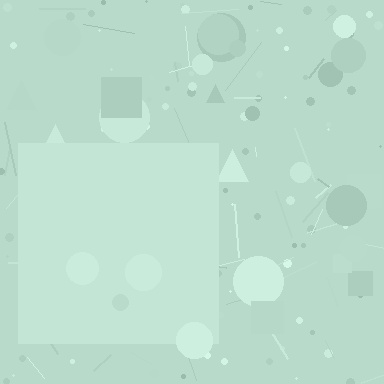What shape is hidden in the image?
A square is hidden in the image.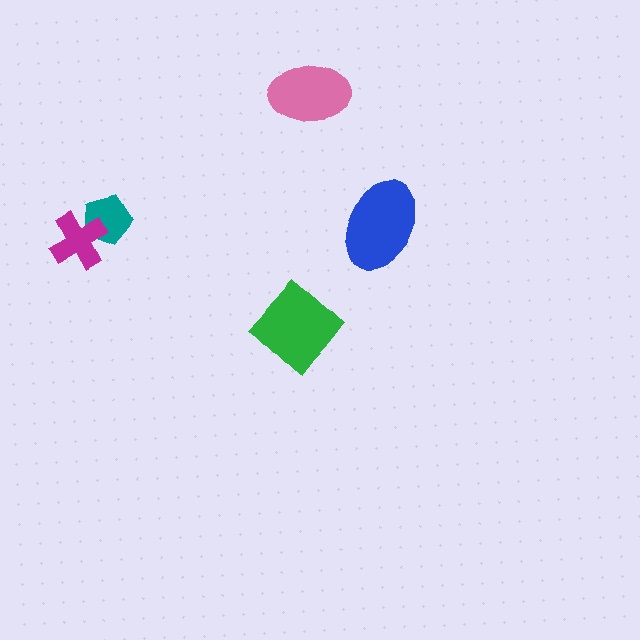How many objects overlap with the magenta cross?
1 object overlaps with the magenta cross.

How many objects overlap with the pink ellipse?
0 objects overlap with the pink ellipse.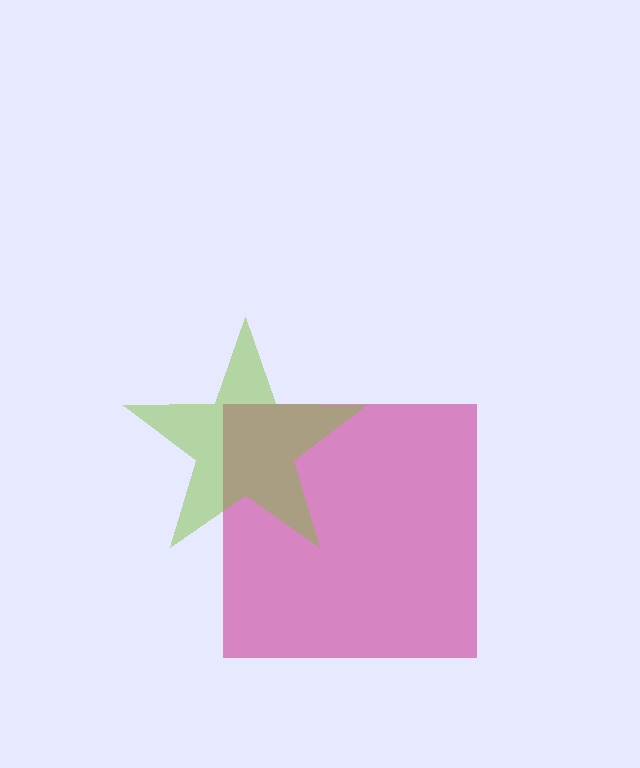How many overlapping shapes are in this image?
There are 2 overlapping shapes in the image.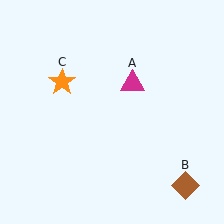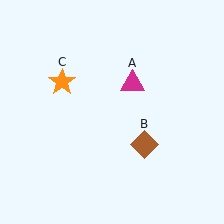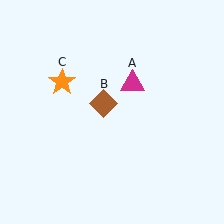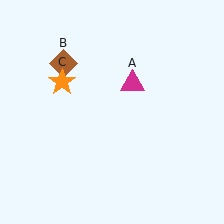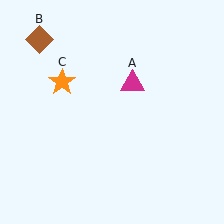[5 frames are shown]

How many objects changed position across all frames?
1 object changed position: brown diamond (object B).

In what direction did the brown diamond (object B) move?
The brown diamond (object B) moved up and to the left.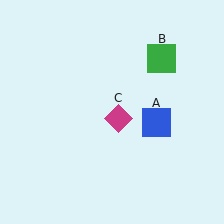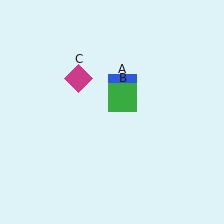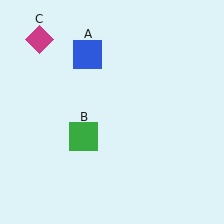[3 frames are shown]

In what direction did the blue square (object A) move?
The blue square (object A) moved up and to the left.